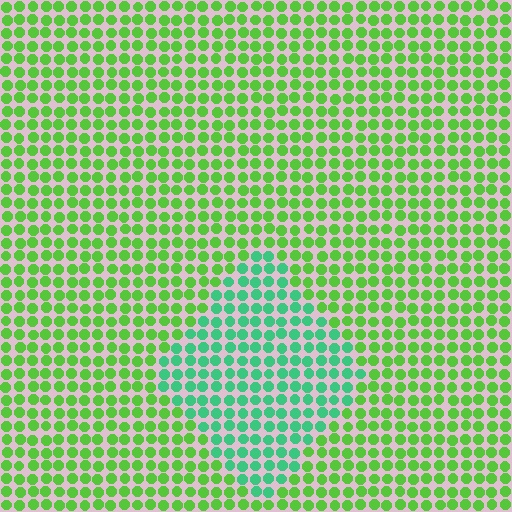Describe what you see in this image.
The image is filled with small lime elements in a uniform arrangement. A diamond-shaped region is visible where the elements are tinted to a slightly different hue, forming a subtle color boundary.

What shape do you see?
I see a diamond.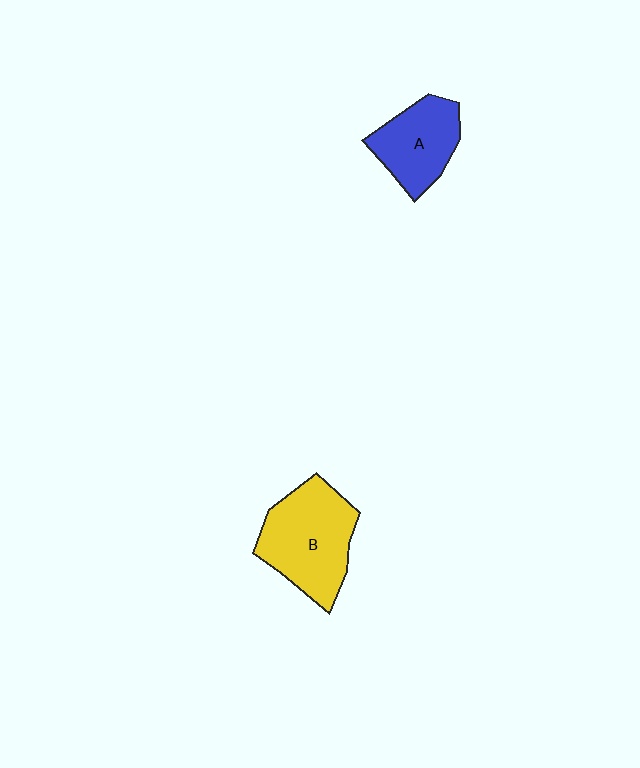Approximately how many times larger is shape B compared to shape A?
Approximately 1.4 times.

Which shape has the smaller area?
Shape A (blue).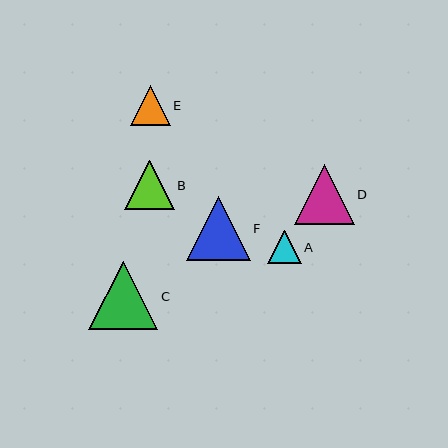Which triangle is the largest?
Triangle C is the largest with a size of approximately 69 pixels.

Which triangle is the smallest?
Triangle A is the smallest with a size of approximately 33 pixels.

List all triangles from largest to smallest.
From largest to smallest: C, F, D, B, E, A.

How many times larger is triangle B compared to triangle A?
Triangle B is approximately 1.5 times the size of triangle A.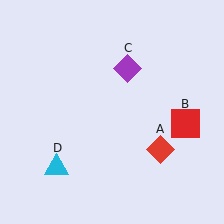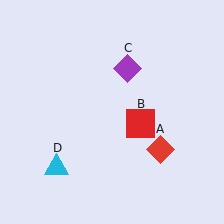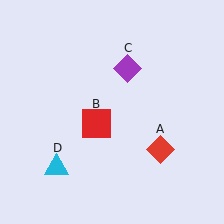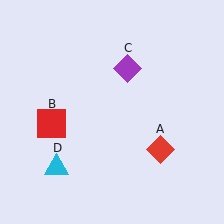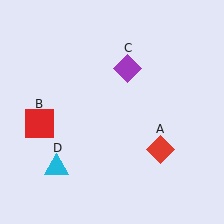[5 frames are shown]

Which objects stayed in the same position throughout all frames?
Red diamond (object A) and purple diamond (object C) and cyan triangle (object D) remained stationary.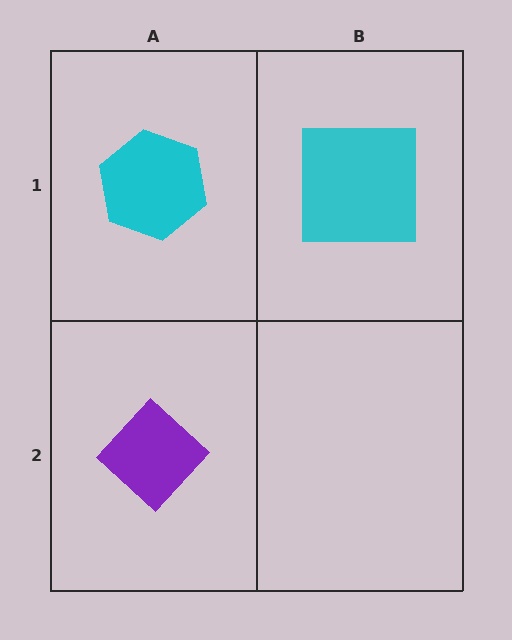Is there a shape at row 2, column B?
No, that cell is empty.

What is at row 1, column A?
A cyan hexagon.